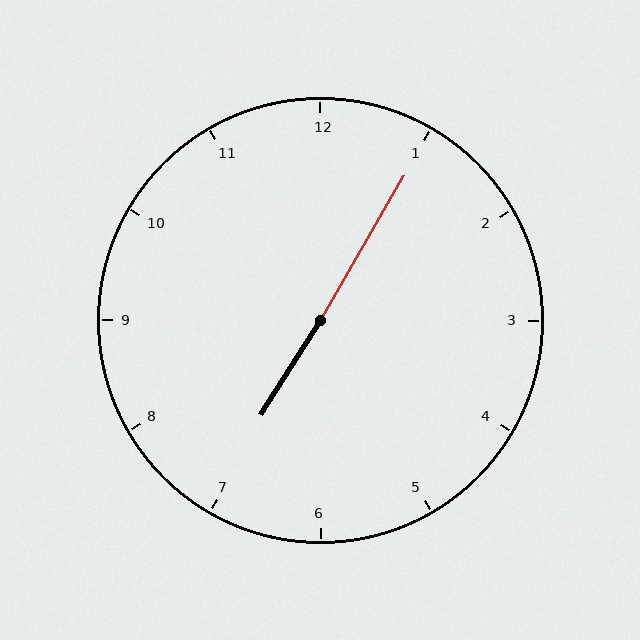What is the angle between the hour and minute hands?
Approximately 178 degrees.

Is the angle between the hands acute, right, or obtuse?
It is obtuse.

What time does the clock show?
7:05.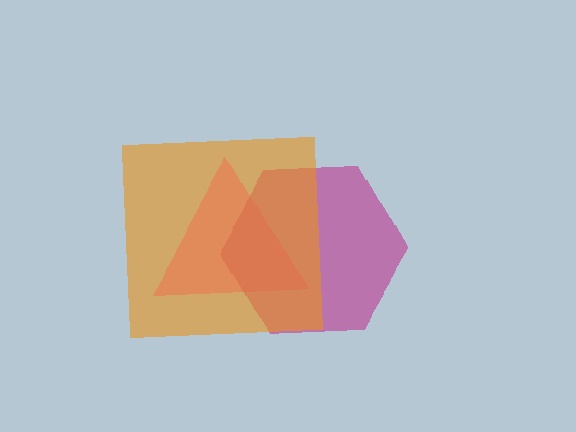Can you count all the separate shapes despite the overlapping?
Yes, there are 3 separate shapes.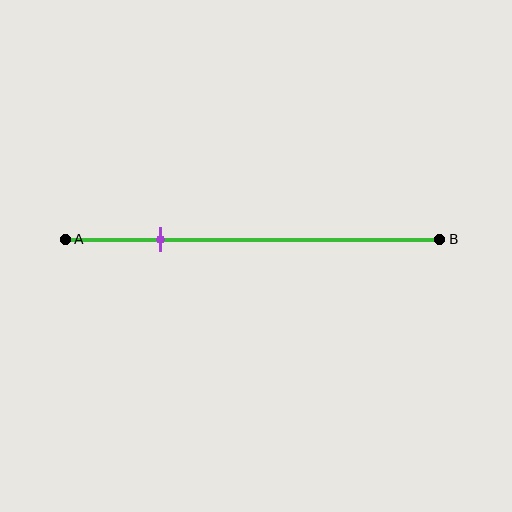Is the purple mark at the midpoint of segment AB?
No, the mark is at about 25% from A, not at the 50% midpoint.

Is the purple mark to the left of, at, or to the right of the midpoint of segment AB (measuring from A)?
The purple mark is to the left of the midpoint of segment AB.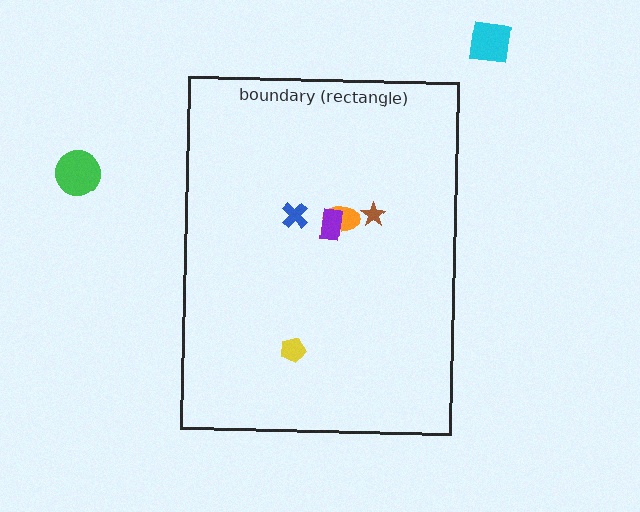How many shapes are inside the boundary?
5 inside, 2 outside.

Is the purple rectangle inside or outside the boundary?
Inside.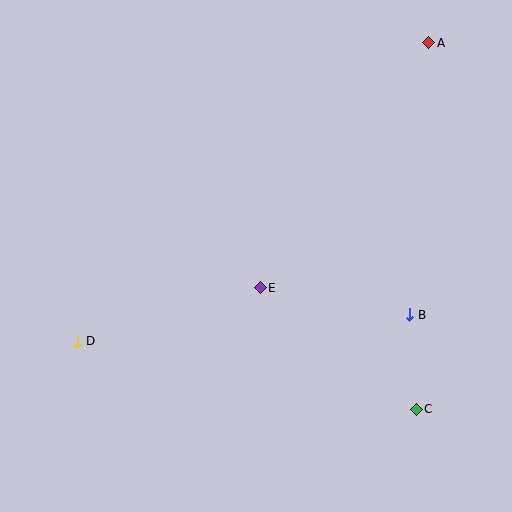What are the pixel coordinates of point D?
Point D is at (77, 341).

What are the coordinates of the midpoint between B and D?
The midpoint between B and D is at (244, 328).